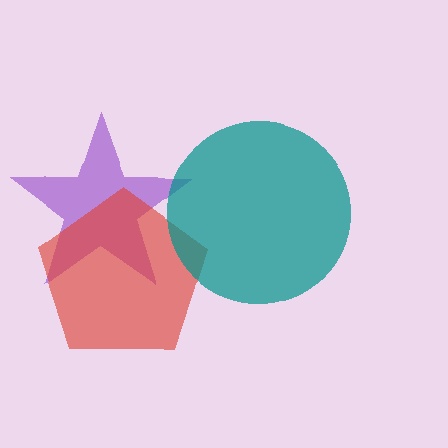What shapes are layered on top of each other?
The layered shapes are: a purple star, a red pentagon, a teal circle.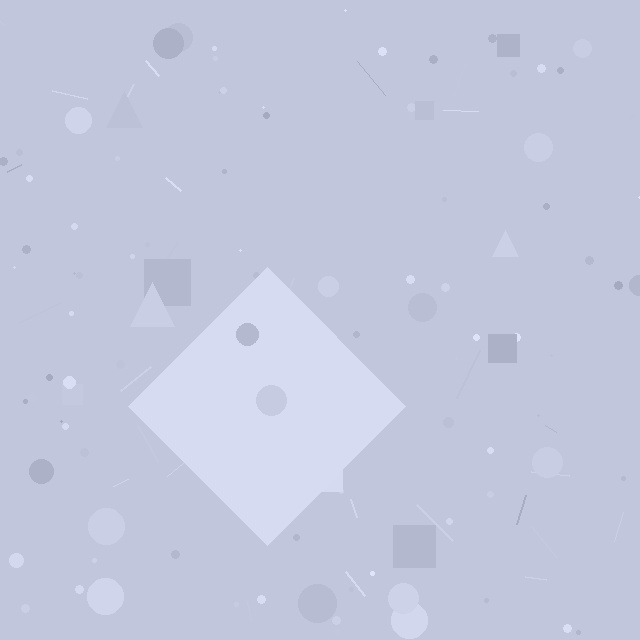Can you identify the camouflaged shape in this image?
The camouflaged shape is a diamond.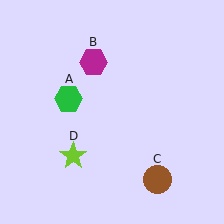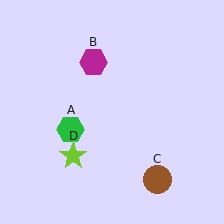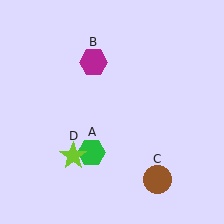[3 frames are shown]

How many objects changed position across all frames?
1 object changed position: green hexagon (object A).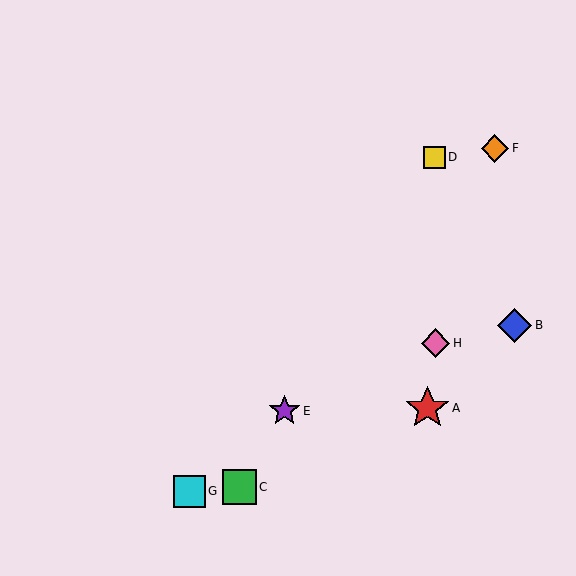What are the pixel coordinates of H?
Object H is at (435, 343).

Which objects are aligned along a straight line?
Objects C, D, E are aligned along a straight line.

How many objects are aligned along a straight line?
3 objects (C, D, E) are aligned along a straight line.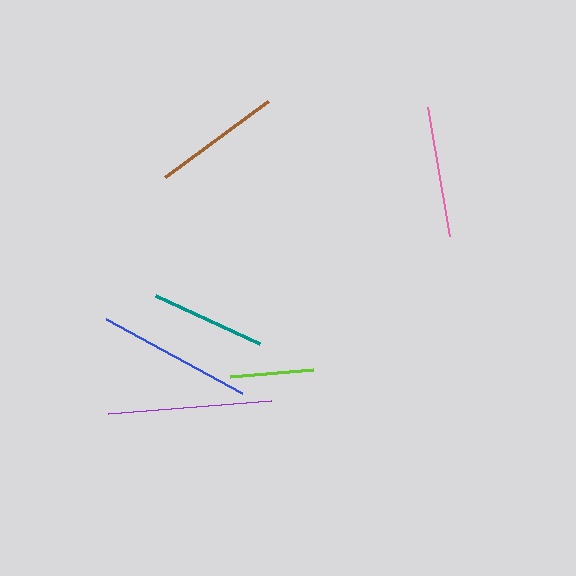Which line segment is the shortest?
The lime line is the shortest at approximately 83 pixels.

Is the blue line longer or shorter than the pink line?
The blue line is longer than the pink line.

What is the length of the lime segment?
The lime segment is approximately 83 pixels long.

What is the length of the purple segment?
The purple segment is approximately 163 pixels long.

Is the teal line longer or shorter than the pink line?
The pink line is longer than the teal line.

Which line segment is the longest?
The purple line is the longest at approximately 163 pixels.